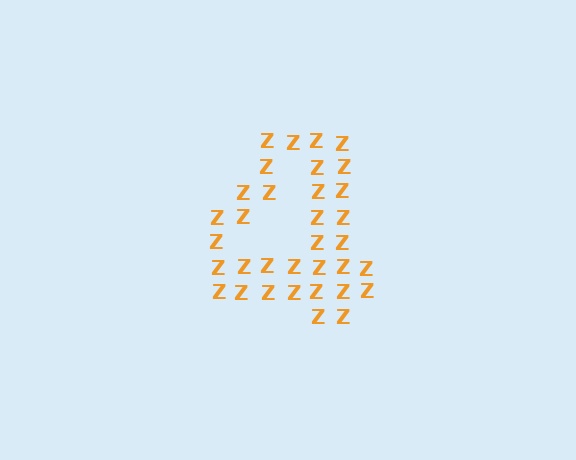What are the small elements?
The small elements are letter Z's.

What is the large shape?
The large shape is the digit 4.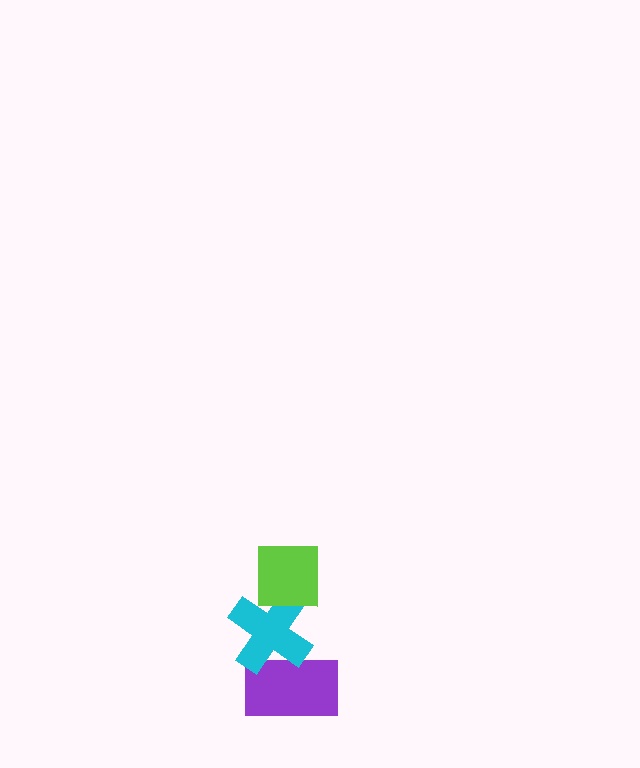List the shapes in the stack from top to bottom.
From top to bottom: the lime square, the cyan cross, the purple rectangle.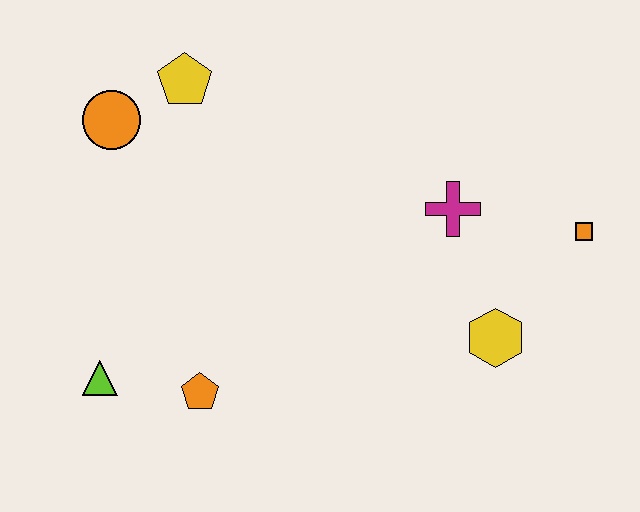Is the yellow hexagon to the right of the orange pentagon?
Yes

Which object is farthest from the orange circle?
The orange square is farthest from the orange circle.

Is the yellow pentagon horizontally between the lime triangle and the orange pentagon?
Yes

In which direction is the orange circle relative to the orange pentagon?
The orange circle is above the orange pentagon.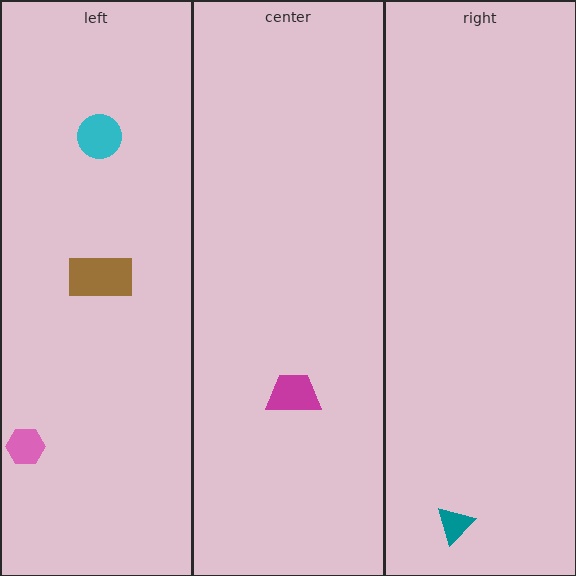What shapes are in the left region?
The cyan circle, the pink hexagon, the brown rectangle.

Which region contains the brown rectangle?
The left region.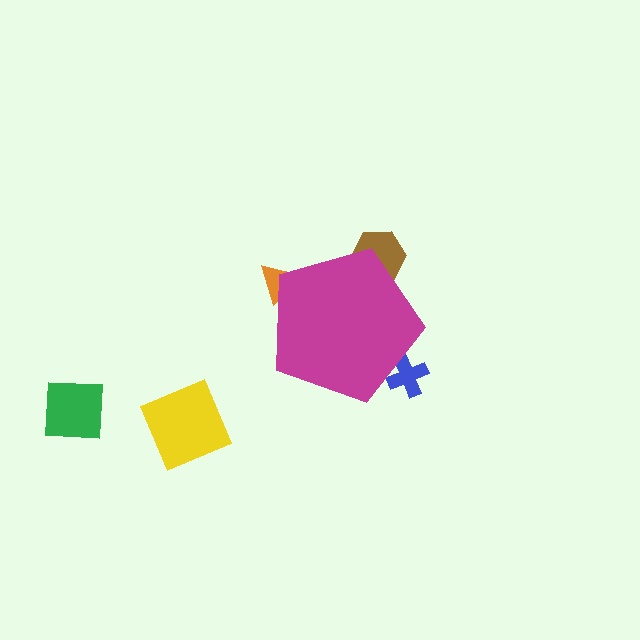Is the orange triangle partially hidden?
Yes, the orange triangle is partially hidden behind the magenta pentagon.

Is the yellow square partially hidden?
No, the yellow square is fully visible.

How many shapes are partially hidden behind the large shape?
3 shapes are partially hidden.